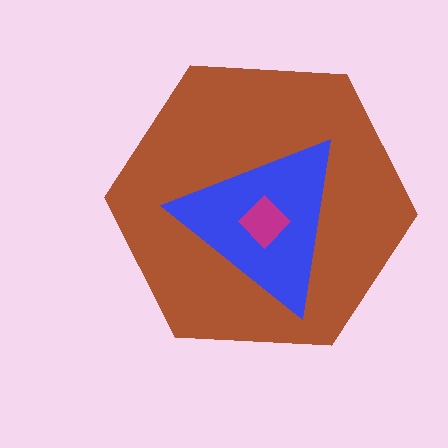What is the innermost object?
The magenta diamond.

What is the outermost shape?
The brown hexagon.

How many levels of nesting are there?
3.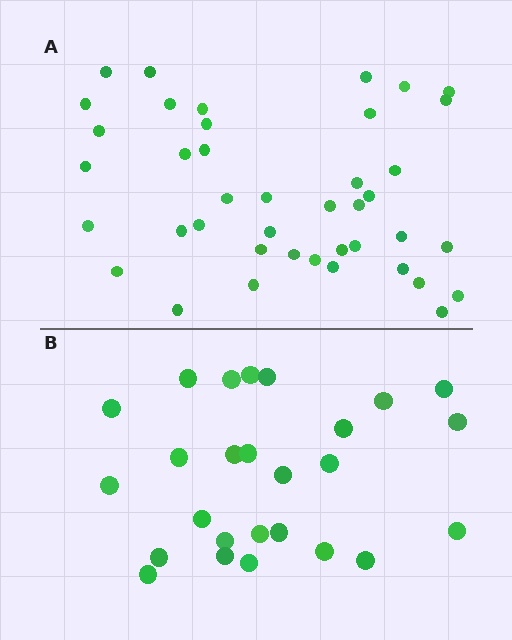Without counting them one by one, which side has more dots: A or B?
Region A (the top region) has more dots.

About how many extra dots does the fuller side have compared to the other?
Region A has approximately 15 more dots than region B.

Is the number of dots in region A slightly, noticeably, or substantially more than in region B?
Region A has substantially more. The ratio is roughly 1.6 to 1.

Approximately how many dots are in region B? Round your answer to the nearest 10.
About 30 dots. (The exact count is 26, which rounds to 30.)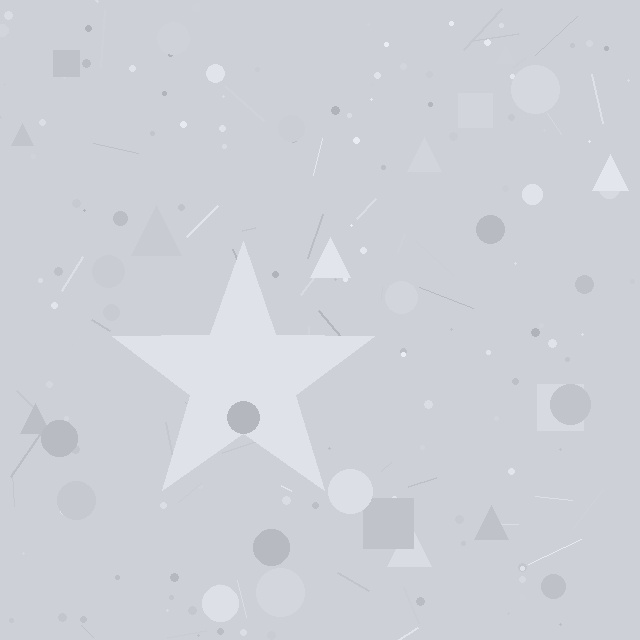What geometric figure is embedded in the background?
A star is embedded in the background.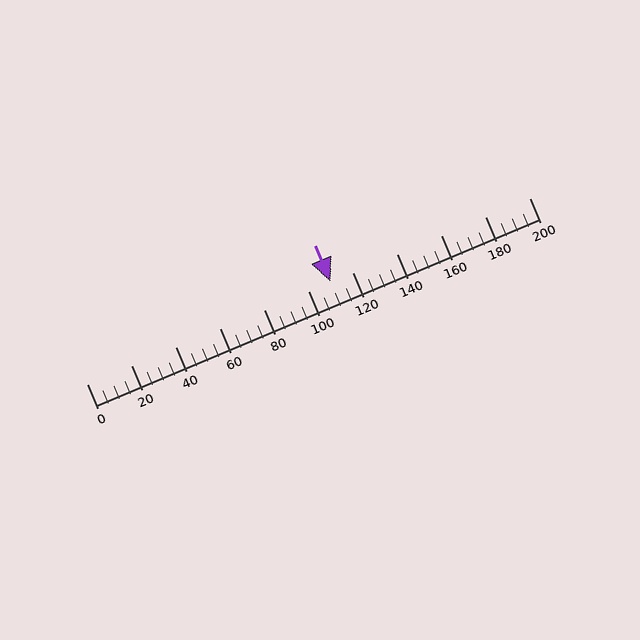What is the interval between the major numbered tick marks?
The major tick marks are spaced 20 units apart.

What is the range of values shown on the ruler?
The ruler shows values from 0 to 200.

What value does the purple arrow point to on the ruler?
The purple arrow points to approximately 110.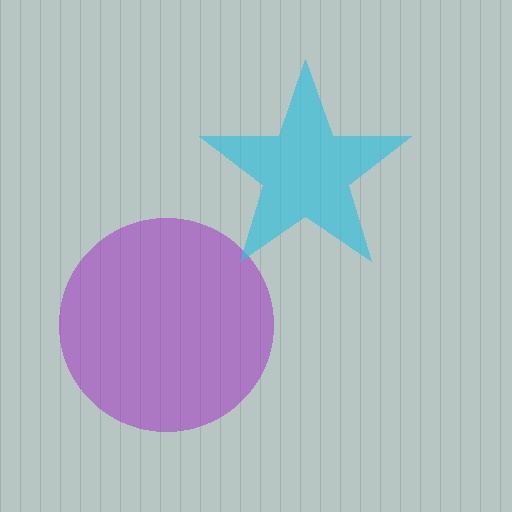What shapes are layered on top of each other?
The layered shapes are: a purple circle, a cyan star.